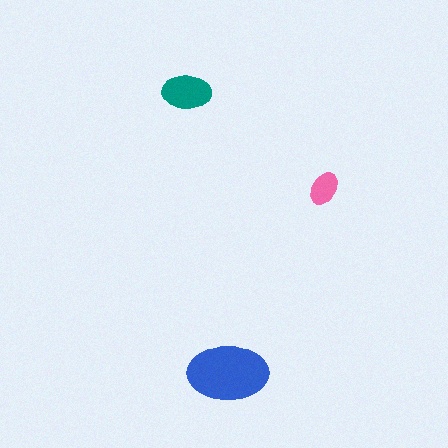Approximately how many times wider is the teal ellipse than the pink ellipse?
About 1.5 times wider.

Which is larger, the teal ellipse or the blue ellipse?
The blue one.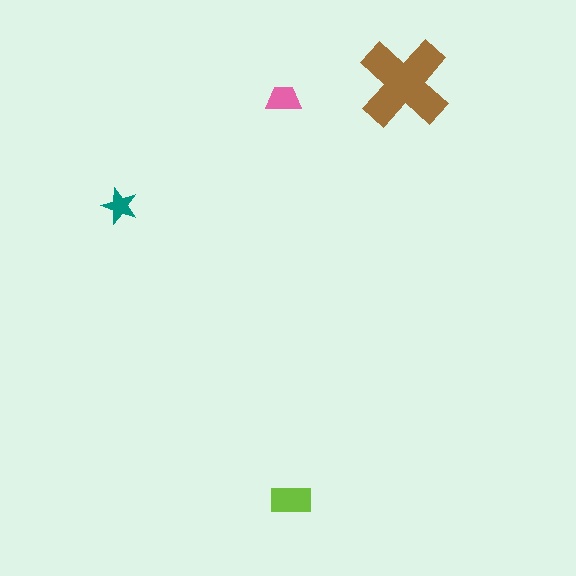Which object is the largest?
The brown cross.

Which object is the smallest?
The teal star.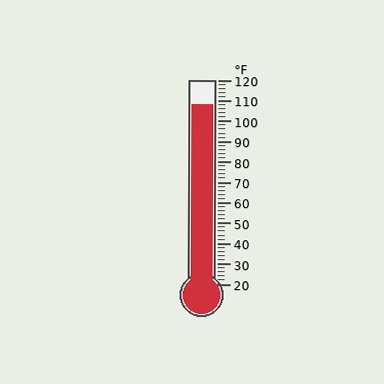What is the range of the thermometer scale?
The thermometer scale ranges from 20°F to 120°F.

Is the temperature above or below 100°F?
The temperature is above 100°F.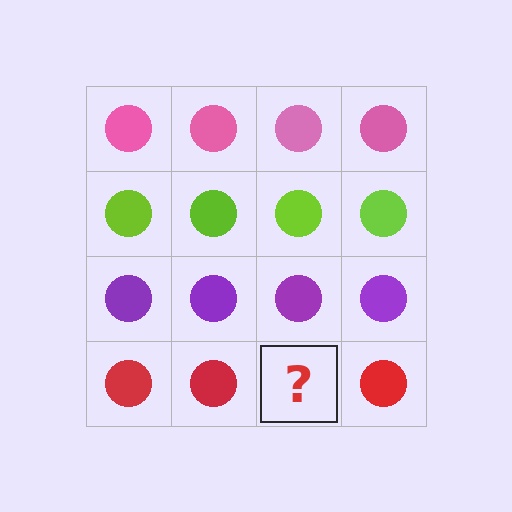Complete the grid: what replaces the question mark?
The question mark should be replaced with a red circle.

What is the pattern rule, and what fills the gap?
The rule is that each row has a consistent color. The gap should be filled with a red circle.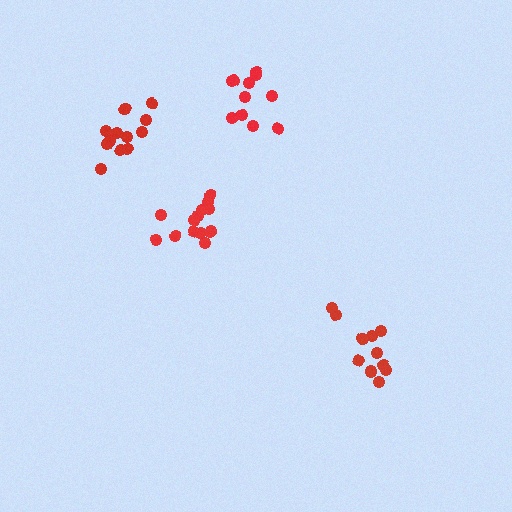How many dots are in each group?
Group 1: 13 dots, Group 2: 11 dots, Group 3: 11 dots, Group 4: 12 dots (47 total).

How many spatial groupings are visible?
There are 4 spatial groupings.